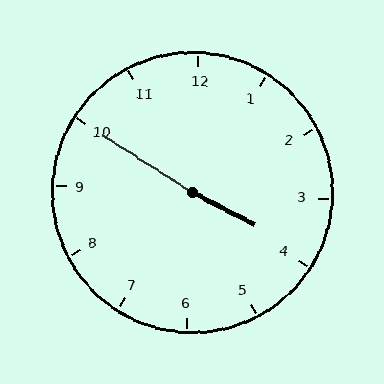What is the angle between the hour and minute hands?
Approximately 175 degrees.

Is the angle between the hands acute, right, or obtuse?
It is obtuse.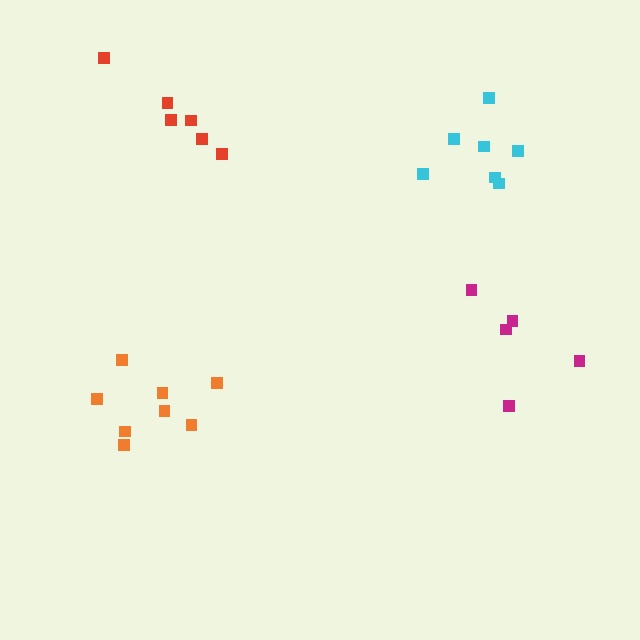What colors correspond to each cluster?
The clusters are colored: magenta, orange, cyan, red.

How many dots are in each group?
Group 1: 5 dots, Group 2: 8 dots, Group 3: 7 dots, Group 4: 6 dots (26 total).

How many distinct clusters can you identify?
There are 4 distinct clusters.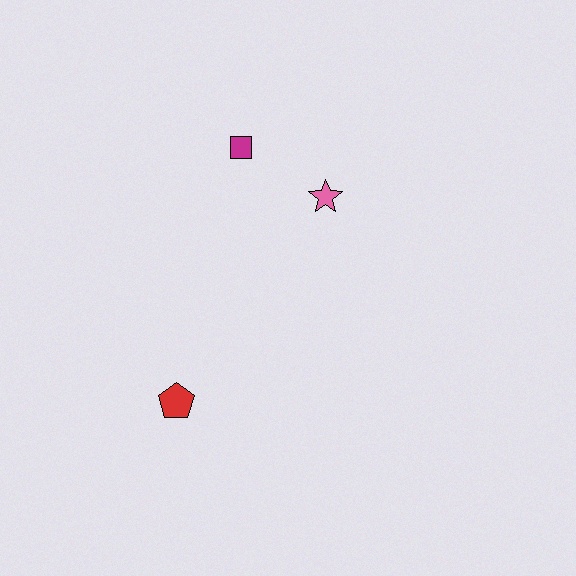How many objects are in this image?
There are 3 objects.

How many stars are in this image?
There is 1 star.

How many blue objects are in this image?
There are no blue objects.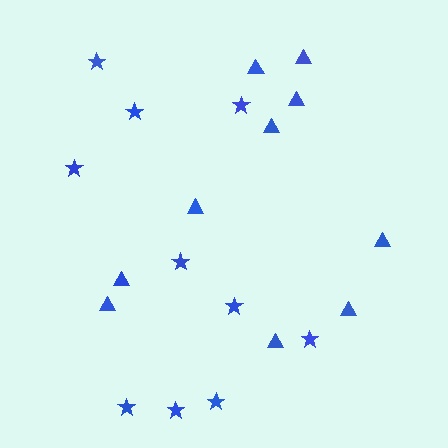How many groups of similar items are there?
There are 2 groups: one group of triangles (10) and one group of stars (10).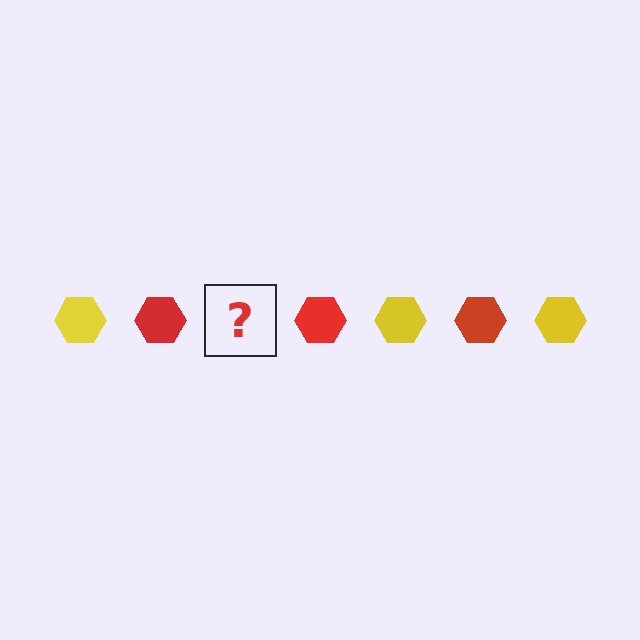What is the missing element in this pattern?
The missing element is a yellow hexagon.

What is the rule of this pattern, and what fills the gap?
The rule is that the pattern cycles through yellow, red hexagons. The gap should be filled with a yellow hexagon.